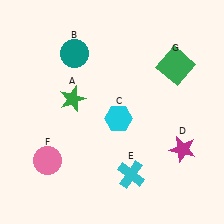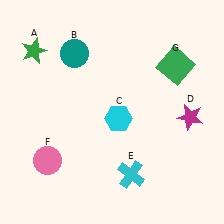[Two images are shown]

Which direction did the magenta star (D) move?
The magenta star (D) moved up.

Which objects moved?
The objects that moved are: the green star (A), the magenta star (D).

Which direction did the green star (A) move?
The green star (A) moved up.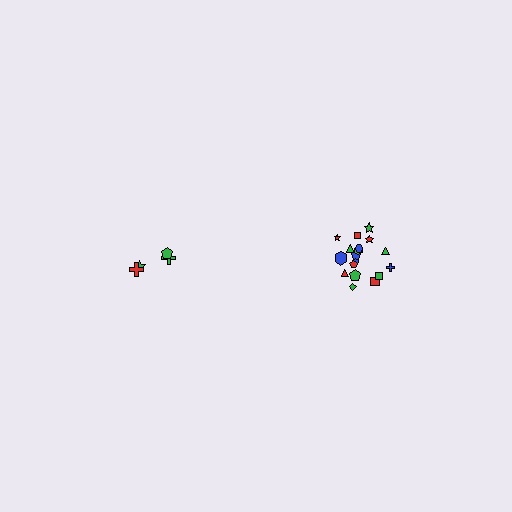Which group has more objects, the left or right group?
The right group.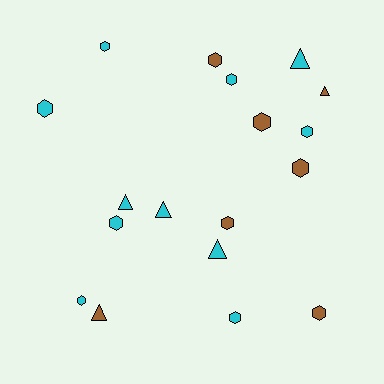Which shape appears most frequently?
Hexagon, with 12 objects.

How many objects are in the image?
There are 18 objects.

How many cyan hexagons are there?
There are 7 cyan hexagons.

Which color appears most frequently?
Cyan, with 11 objects.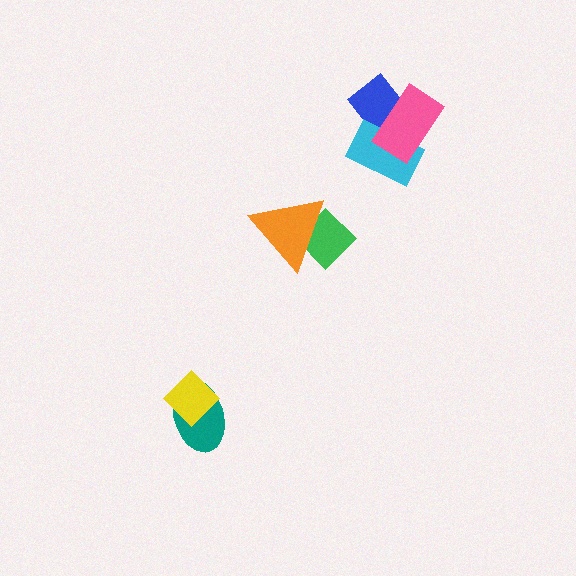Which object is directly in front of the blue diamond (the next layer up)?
The cyan rectangle is directly in front of the blue diamond.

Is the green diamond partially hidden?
Yes, it is partially covered by another shape.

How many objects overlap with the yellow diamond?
1 object overlaps with the yellow diamond.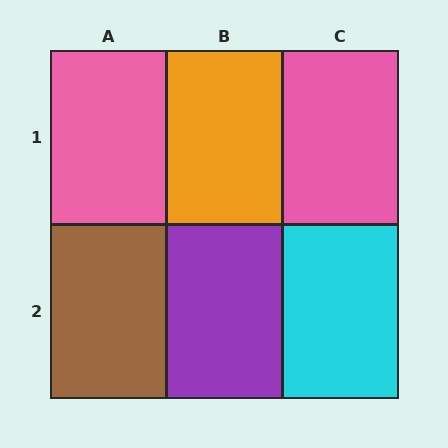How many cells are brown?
1 cell is brown.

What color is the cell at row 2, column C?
Cyan.